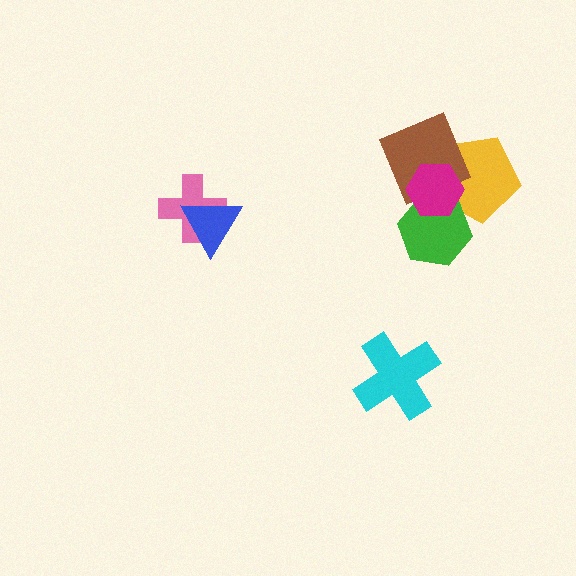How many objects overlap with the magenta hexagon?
3 objects overlap with the magenta hexagon.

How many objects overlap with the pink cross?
1 object overlaps with the pink cross.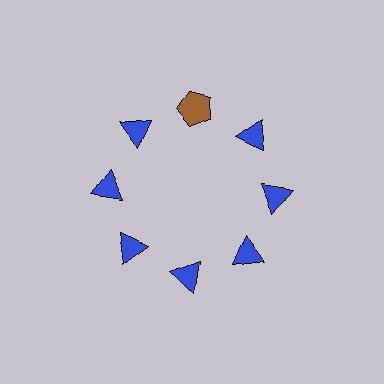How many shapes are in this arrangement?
There are 8 shapes arranged in a ring pattern.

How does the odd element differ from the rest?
It differs in both color (brown instead of blue) and shape (pentagon instead of triangle).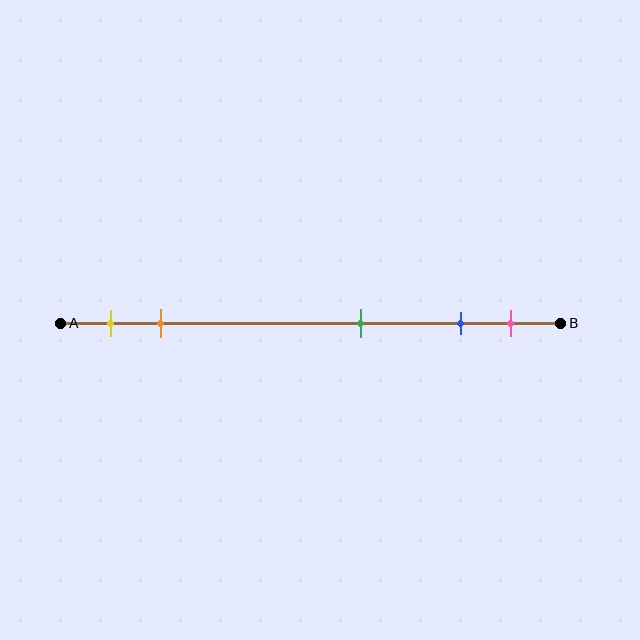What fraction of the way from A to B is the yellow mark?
The yellow mark is approximately 10% (0.1) of the way from A to B.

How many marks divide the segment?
There are 5 marks dividing the segment.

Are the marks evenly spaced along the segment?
No, the marks are not evenly spaced.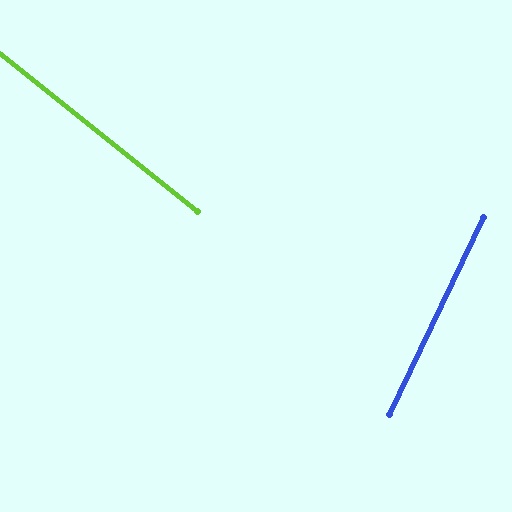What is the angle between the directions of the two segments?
Approximately 77 degrees.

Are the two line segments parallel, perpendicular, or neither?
Neither parallel nor perpendicular — they differ by about 77°.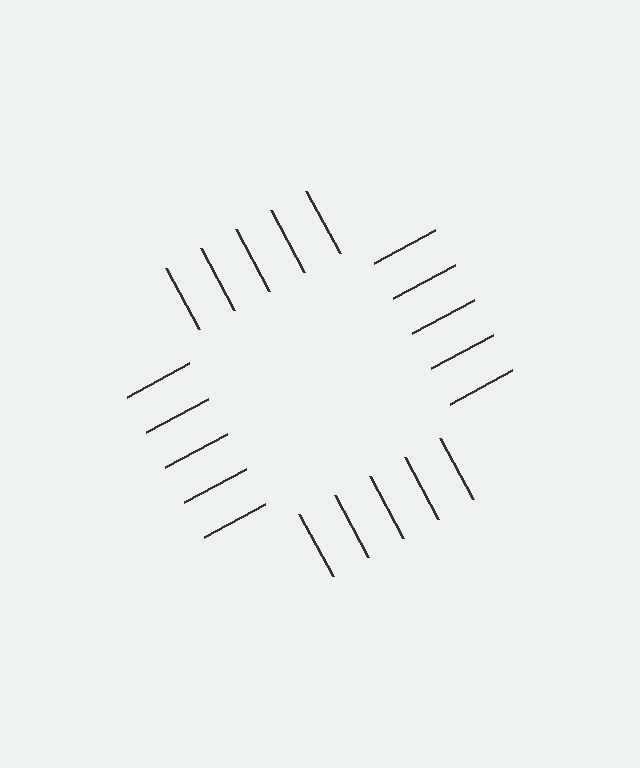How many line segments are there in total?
20 — 5 along each of the 4 edges.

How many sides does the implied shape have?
4 sides — the line-ends trace a square.